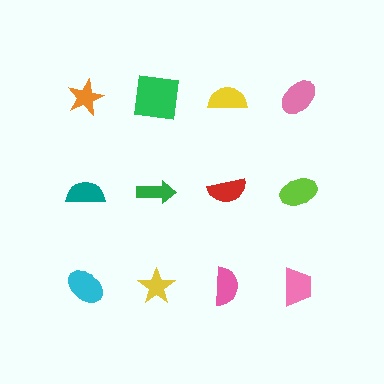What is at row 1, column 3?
A yellow semicircle.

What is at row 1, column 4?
A pink ellipse.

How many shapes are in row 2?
4 shapes.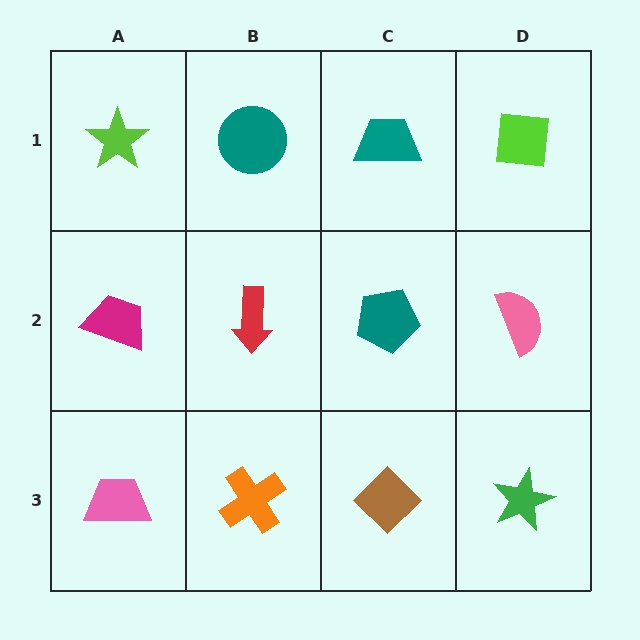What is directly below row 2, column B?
An orange cross.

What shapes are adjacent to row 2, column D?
A lime square (row 1, column D), a green star (row 3, column D), a teal pentagon (row 2, column C).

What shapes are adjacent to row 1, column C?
A teal pentagon (row 2, column C), a teal circle (row 1, column B), a lime square (row 1, column D).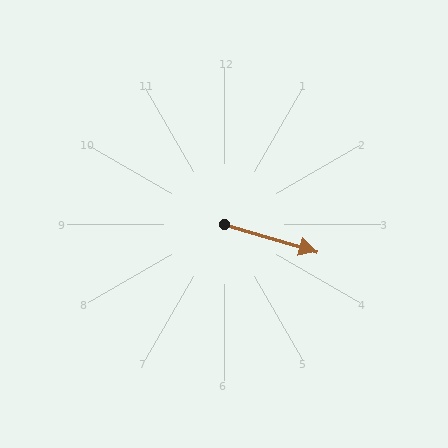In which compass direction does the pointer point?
East.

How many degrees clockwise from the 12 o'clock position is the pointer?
Approximately 107 degrees.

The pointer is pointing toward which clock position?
Roughly 4 o'clock.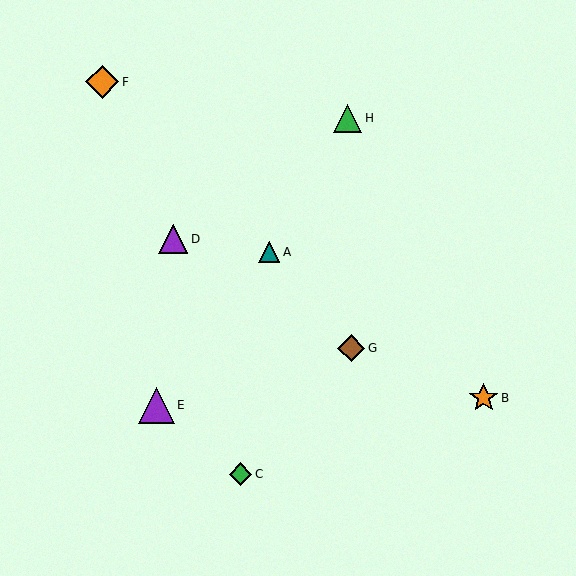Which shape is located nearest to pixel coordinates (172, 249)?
The purple triangle (labeled D) at (173, 239) is nearest to that location.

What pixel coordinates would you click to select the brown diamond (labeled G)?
Click at (351, 348) to select the brown diamond G.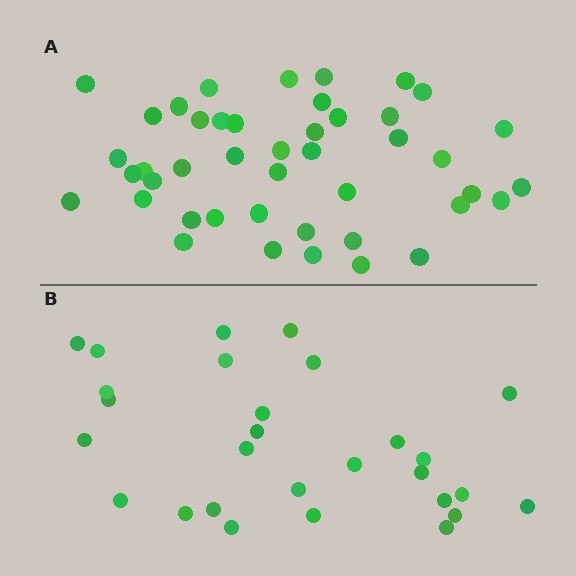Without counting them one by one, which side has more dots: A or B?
Region A (the top region) has more dots.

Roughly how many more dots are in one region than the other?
Region A has approximately 15 more dots than region B.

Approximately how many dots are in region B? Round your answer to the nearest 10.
About 30 dots. (The exact count is 28, which rounds to 30.)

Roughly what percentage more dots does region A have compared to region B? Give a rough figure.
About 55% more.